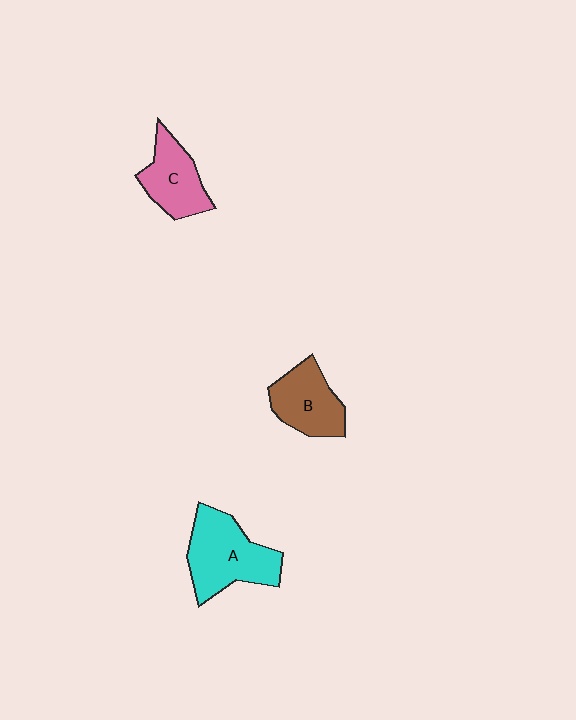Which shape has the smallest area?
Shape C (pink).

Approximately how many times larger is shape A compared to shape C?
Approximately 1.5 times.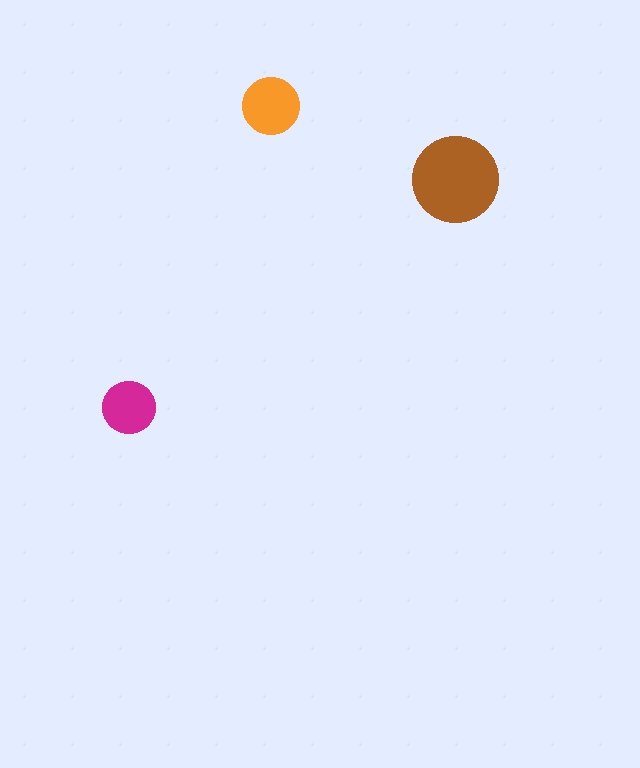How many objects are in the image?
There are 3 objects in the image.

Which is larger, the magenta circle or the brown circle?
The brown one.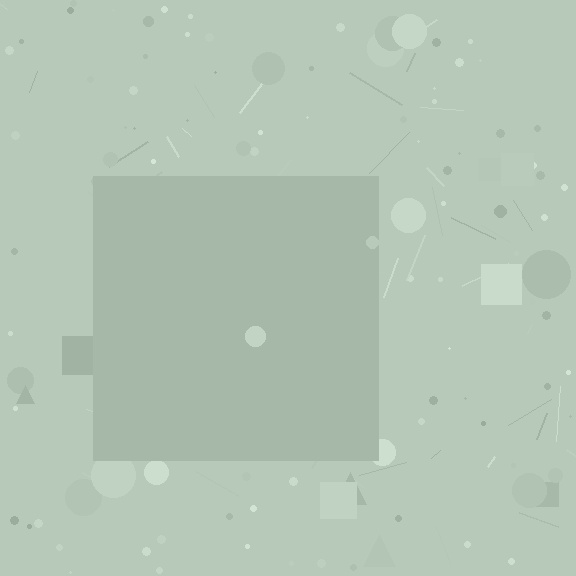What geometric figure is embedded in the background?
A square is embedded in the background.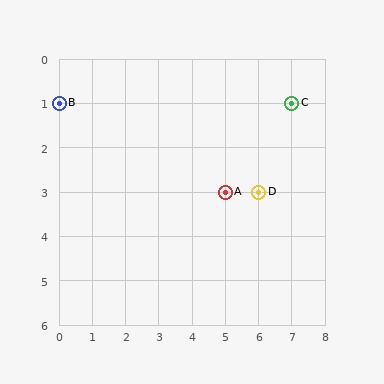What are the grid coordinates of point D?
Point D is at grid coordinates (6, 3).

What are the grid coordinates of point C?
Point C is at grid coordinates (7, 1).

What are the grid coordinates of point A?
Point A is at grid coordinates (5, 3).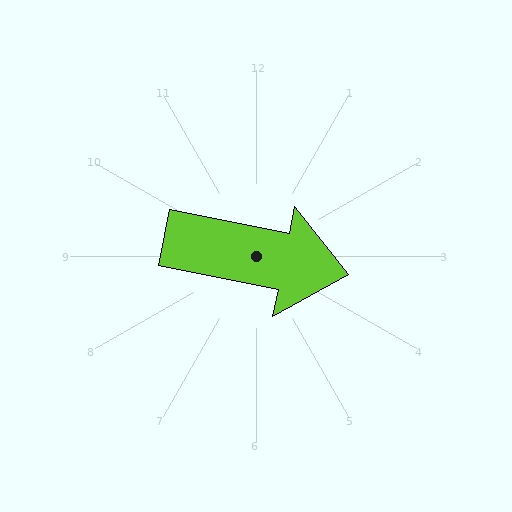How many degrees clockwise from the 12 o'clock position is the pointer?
Approximately 101 degrees.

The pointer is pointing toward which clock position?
Roughly 3 o'clock.